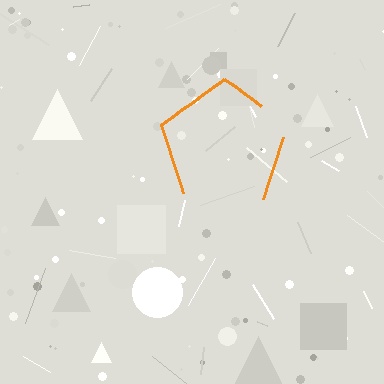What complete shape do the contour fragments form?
The contour fragments form a pentagon.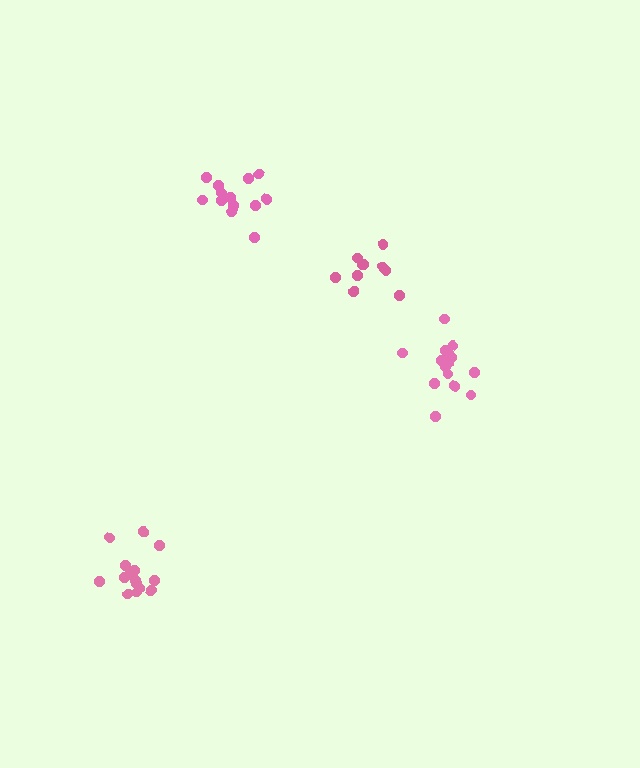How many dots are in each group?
Group 1: 15 dots, Group 2: 15 dots, Group 3: 10 dots, Group 4: 13 dots (53 total).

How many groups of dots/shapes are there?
There are 4 groups.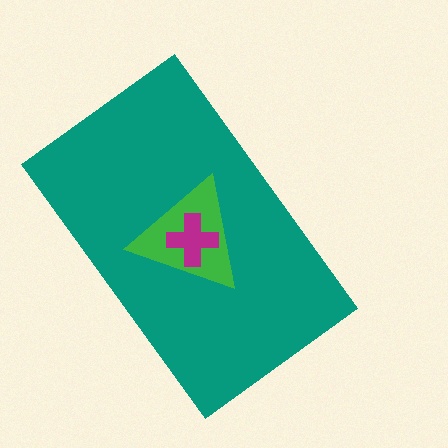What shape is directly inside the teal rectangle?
The green triangle.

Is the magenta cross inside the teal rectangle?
Yes.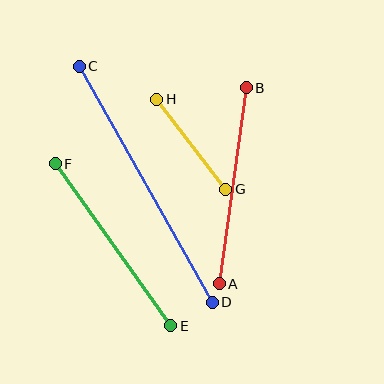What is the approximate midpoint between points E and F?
The midpoint is at approximately (113, 245) pixels.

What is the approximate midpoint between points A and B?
The midpoint is at approximately (233, 186) pixels.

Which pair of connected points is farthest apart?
Points C and D are farthest apart.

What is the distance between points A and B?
The distance is approximately 198 pixels.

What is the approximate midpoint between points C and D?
The midpoint is at approximately (146, 184) pixels.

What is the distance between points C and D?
The distance is approximately 271 pixels.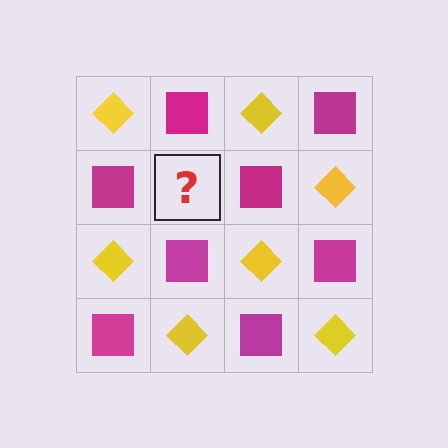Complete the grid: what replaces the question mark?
The question mark should be replaced with a yellow diamond.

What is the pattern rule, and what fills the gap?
The rule is that it alternates yellow diamond and magenta square in a checkerboard pattern. The gap should be filled with a yellow diamond.